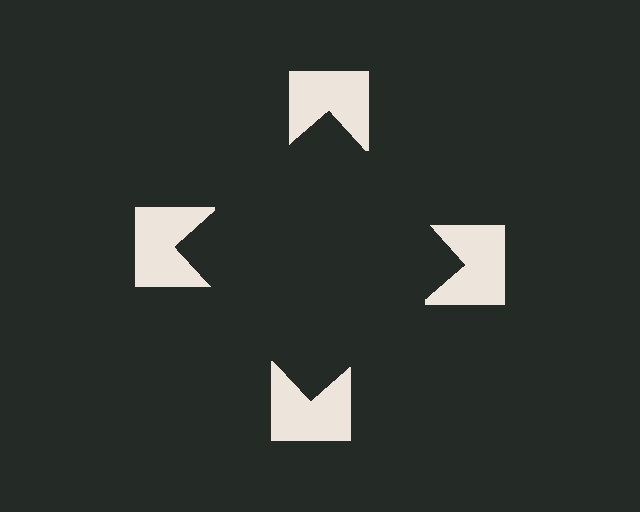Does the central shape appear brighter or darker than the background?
It typically appears slightly darker than the background, even though no actual brightness change is drawn.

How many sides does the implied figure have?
4 sides.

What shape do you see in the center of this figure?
An illusory square — its edges are inferred from the aligned wedge cuts in the notched squares, not physically drawn.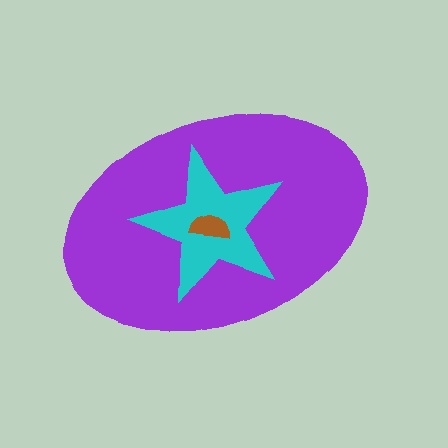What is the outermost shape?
The purple ellipse.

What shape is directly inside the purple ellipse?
The cyan star.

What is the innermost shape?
The brown semicircle.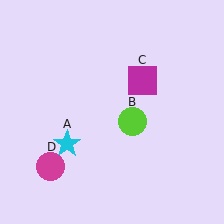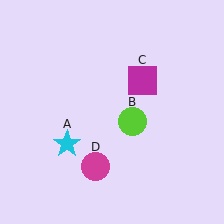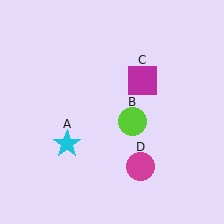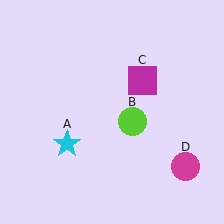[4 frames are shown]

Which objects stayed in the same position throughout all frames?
Cyan star (object A) and lime circle (object B) and magenta square (object C) remained stationary.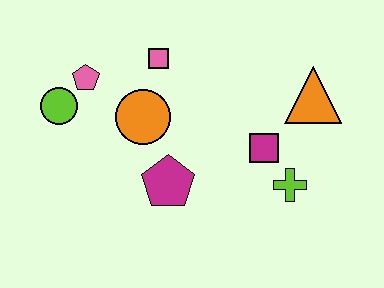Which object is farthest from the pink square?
The lime cross is farthest from the pink square.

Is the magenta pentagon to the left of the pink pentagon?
No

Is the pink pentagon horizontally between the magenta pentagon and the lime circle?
Yes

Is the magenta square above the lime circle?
No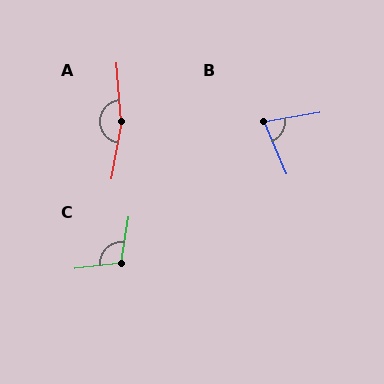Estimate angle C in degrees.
Approximately 107 degrees.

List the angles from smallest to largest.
B (77°), C (107°), A (165°).